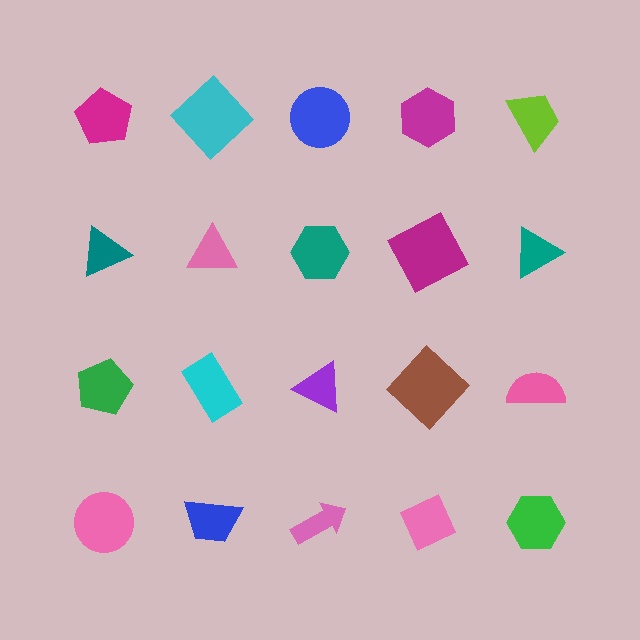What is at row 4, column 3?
A pink arrow.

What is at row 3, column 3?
A purple triangle.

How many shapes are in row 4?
5 shapes.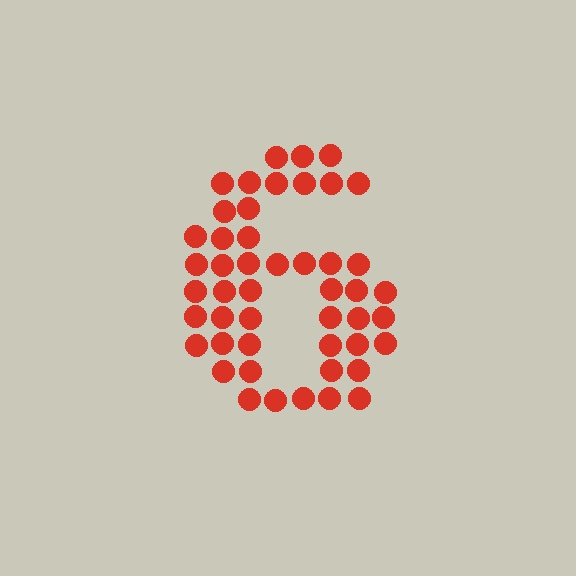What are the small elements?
The small elements are circles.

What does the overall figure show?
The overall figure shows the digit 6.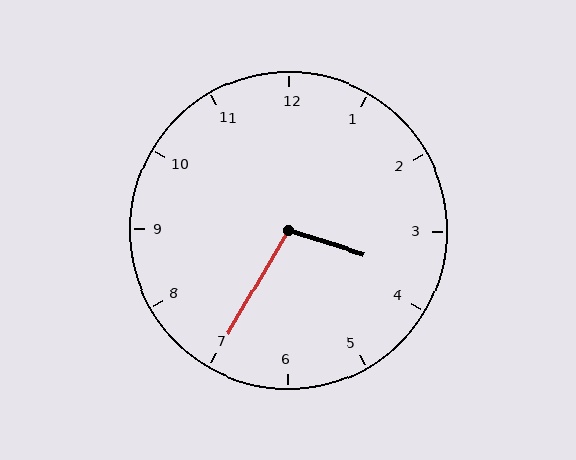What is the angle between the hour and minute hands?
Approximately 102 degrees.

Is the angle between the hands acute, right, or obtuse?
It is obtuse.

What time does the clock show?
3:35.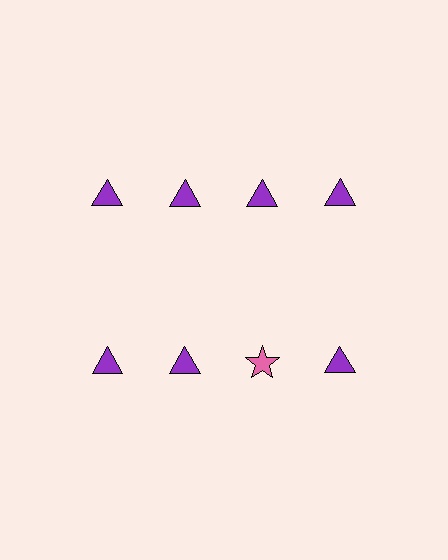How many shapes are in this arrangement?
There are 8 shapes arranged in a grid pattern.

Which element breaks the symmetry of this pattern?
The pink star in the second row, center column breaks the symmetry. All other shapes are purple triangles.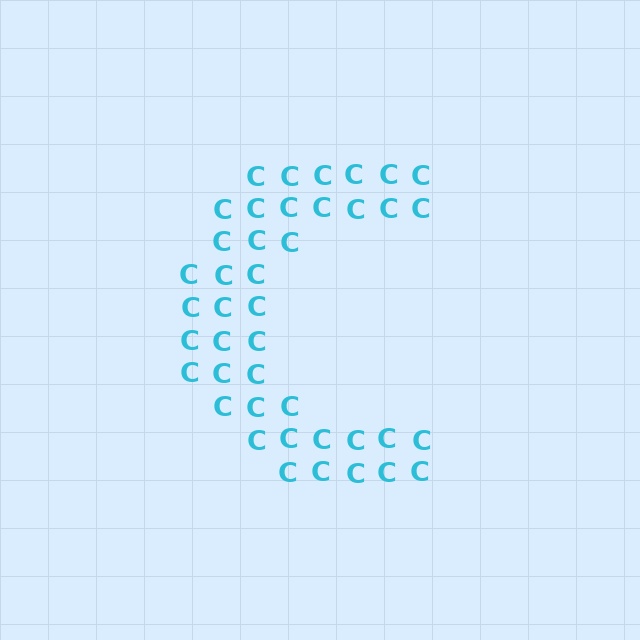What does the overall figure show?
The overall figure shows the letter C.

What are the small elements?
The small elements are letter C's.